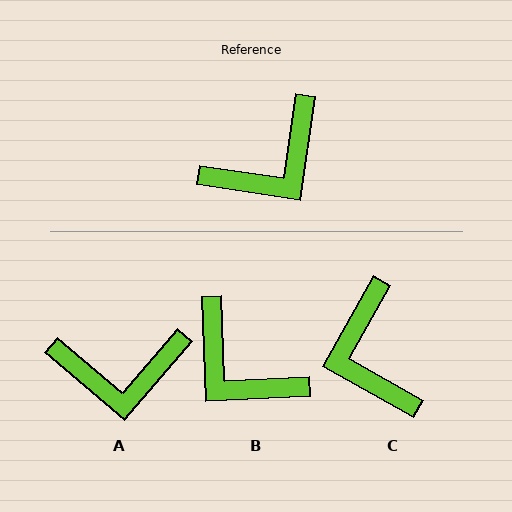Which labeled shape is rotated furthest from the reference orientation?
C, about 111 degrees away.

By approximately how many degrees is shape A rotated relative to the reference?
Approximately 32 degrees clockwise.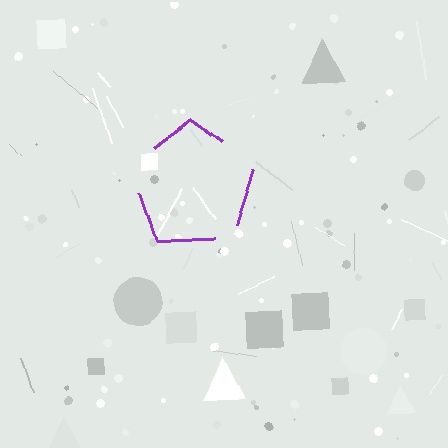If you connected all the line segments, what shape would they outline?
They would outline a pentagon.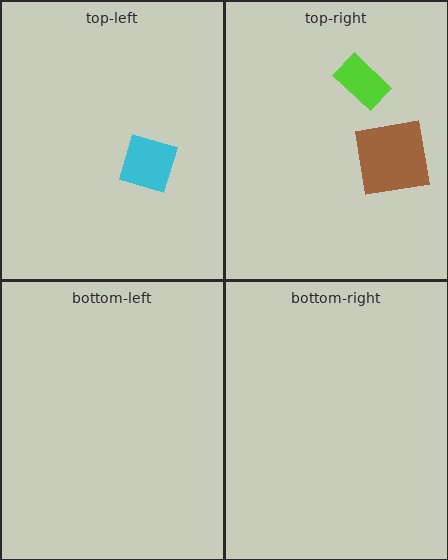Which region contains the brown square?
The top-right region.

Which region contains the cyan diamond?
The top-left region.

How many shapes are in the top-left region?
1.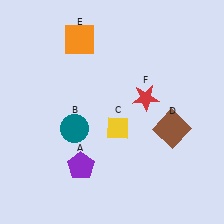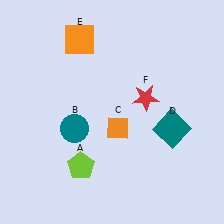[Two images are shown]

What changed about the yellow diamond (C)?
In Image 1, C is yellow. In Image 2, it changed to orange.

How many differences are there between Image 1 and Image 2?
There are 3 differences between the two images.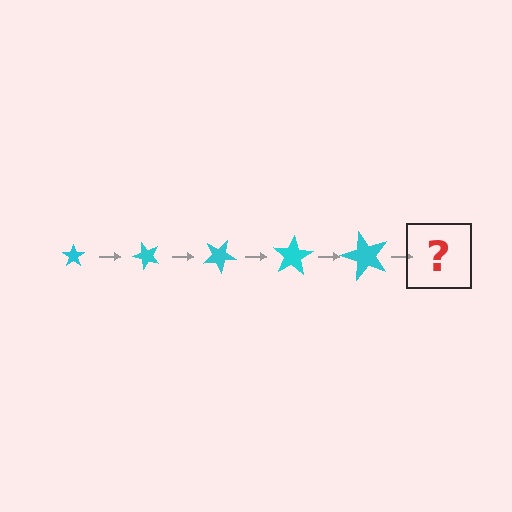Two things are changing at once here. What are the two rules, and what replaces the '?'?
The two rules are that the star grows larger each step and it rotates 50 degrees each step. The '?' should be a star, larger than the previous one and rotated 250 degrees from the start.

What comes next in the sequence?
The next element should be a star, larger than the previous one and rotated 250 degrees from the start.